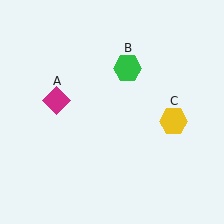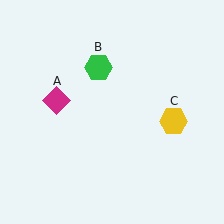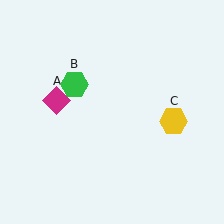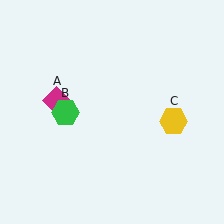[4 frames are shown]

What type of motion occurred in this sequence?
The green hexagon (object B) rotated counterclockwise around the center of the scene.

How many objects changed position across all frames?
1 object changed position: green hexagon (object B).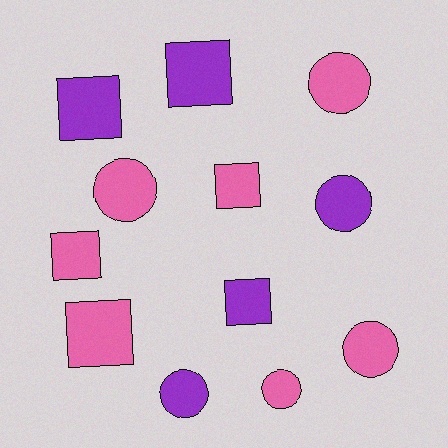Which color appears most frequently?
Pink, with 7 objects.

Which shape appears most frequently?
Circle, with 6 objects.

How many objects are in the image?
There are 12 objects.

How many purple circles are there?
There are 2 purple circles.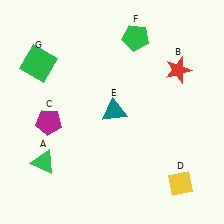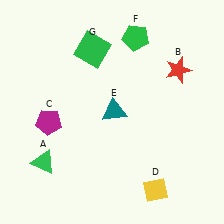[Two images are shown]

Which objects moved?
The objects that moved are: the yellow diamond (D), the green square (G).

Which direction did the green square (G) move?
The green square (G) moved right.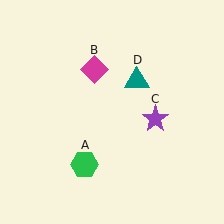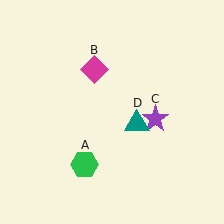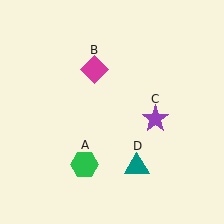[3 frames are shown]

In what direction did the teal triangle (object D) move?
The teal triangle (object D) moved down.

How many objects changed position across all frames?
1 object changed position: teal triangle (object D).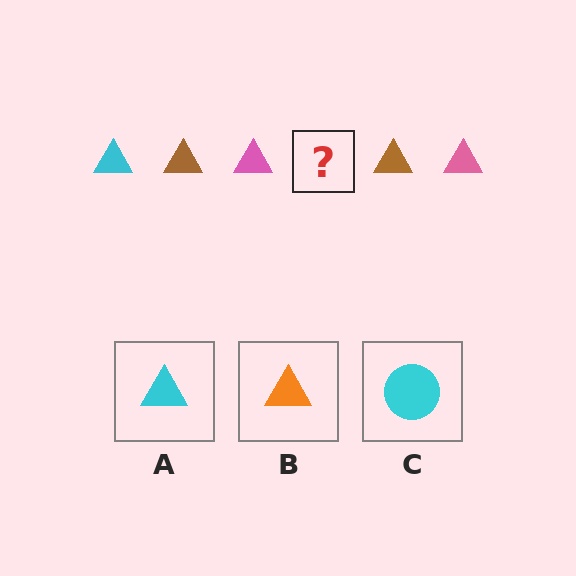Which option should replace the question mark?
Option A.